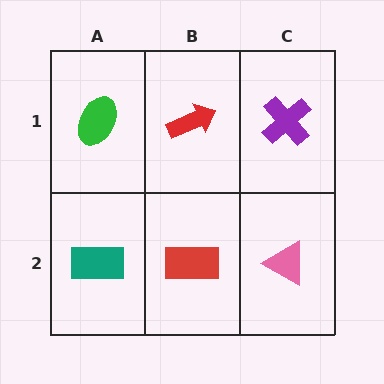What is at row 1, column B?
A red arrow.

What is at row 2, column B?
A red rectangle.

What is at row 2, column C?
A pink triangle.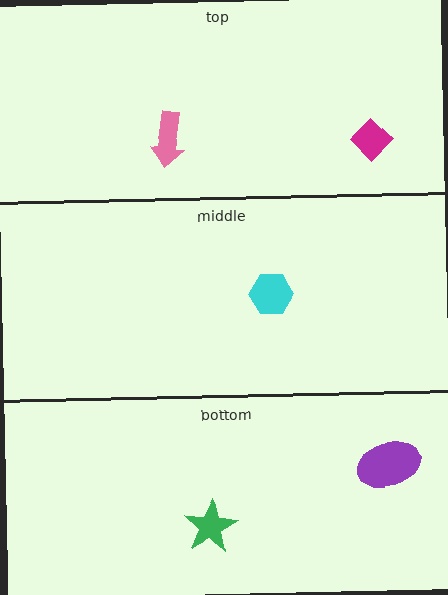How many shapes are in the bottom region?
2.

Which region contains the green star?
The bottom region.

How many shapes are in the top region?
2.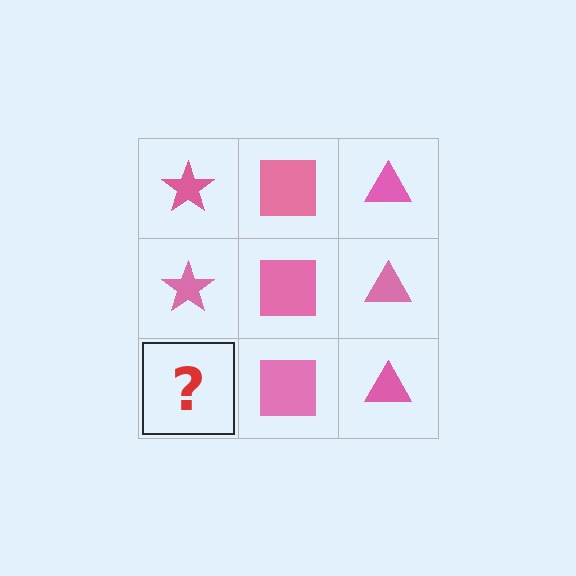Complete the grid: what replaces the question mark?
The question mark should be replaced with a pink star.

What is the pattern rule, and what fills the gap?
The rule is that each column has a consistent shape. The gap should be filled with a pink star.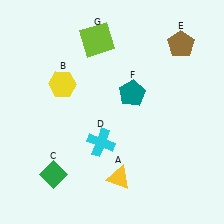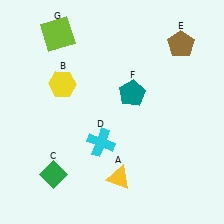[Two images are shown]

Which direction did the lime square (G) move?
The lime square (G) moved left.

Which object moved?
The lime square (G) moved left.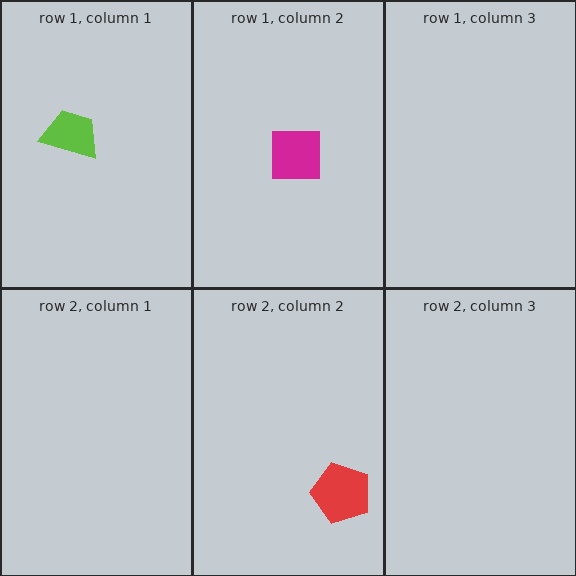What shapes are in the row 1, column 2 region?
The magenta square.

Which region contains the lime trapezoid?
The row 1, column 1 region.